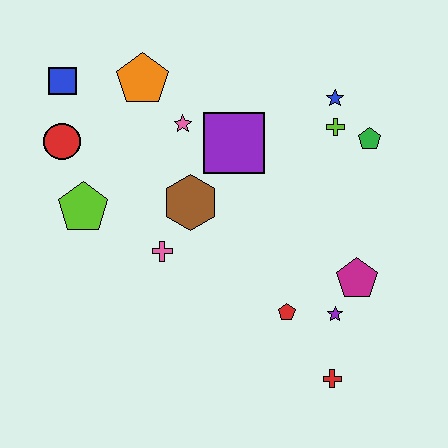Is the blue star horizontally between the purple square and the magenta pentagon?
Yes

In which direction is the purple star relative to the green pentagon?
The purple star is below the green pentagon.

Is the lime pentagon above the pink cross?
Yes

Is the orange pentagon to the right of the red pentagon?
No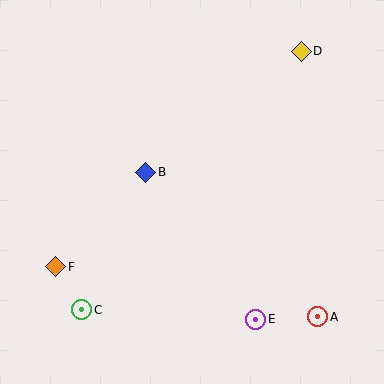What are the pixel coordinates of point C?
Point C is at (82, 310).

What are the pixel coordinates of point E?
Point E is at (256, 319).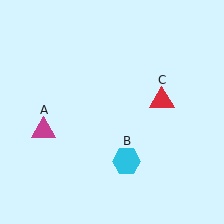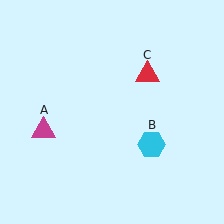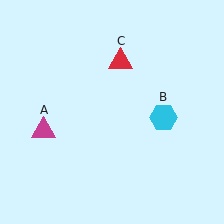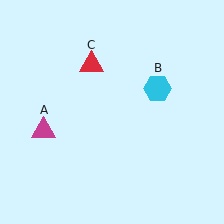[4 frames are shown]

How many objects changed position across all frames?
2 objects changed position: cyan hexagon (object B), red triangle (object C).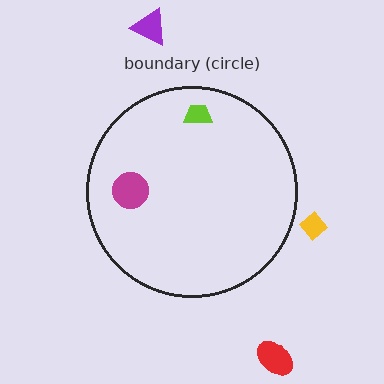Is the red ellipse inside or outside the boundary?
Outside.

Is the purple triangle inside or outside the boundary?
Outside.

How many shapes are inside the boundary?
2 inside, 3 outside.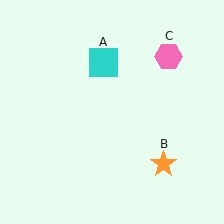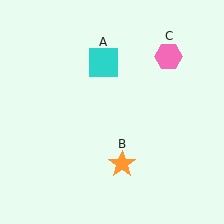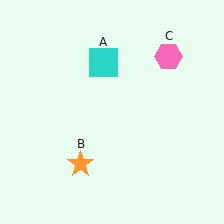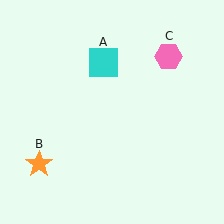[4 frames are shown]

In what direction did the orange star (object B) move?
The orange star (object B) moved left.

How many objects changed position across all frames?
1 object changed position: orange star (object B).